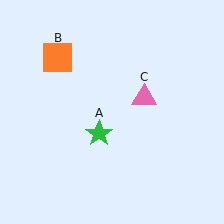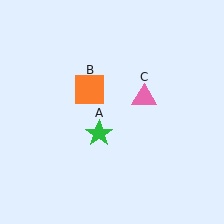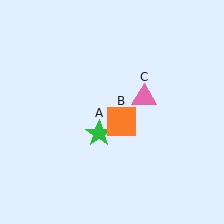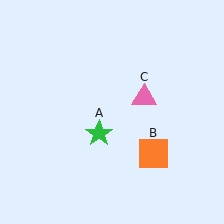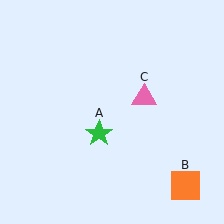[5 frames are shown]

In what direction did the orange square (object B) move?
The orange square (object B) moved down and to the right.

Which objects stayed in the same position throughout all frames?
Green star (object A) and pink triangle (object C) remained stationary.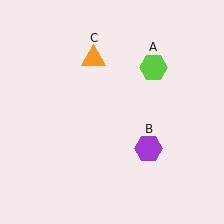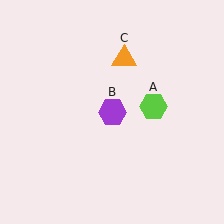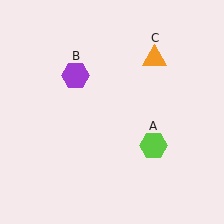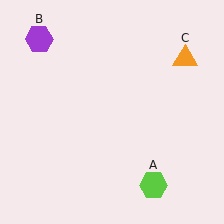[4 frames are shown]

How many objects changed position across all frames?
3 objects changed position: lime hexagon (object A), purple hexagon (object B), orange triangle (object C).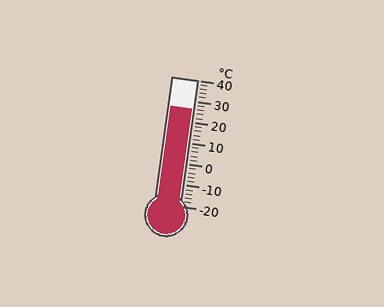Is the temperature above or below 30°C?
The temperature is below 30°C.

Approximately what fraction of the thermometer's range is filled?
The thermometer is filled to approximately 75% of its range.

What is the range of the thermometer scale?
The thermometer scale ranges from -20°C to 40°C.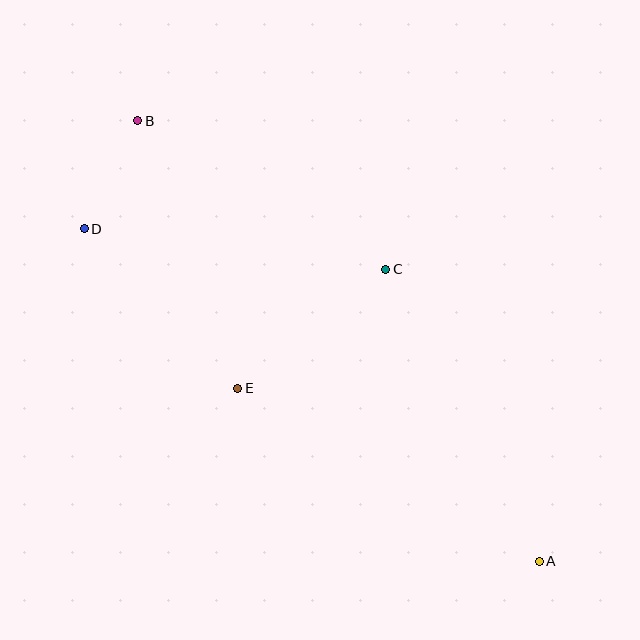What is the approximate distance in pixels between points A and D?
The distance between A and D is approximately 564 pixels.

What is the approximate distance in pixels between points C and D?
The distance between C and D is approximately 304 pixels.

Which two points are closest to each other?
Points B and D are closest to each other.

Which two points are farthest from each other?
Points A and B are farthest from each other.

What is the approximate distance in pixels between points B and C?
The distance between B and C is approximately 289 pixels.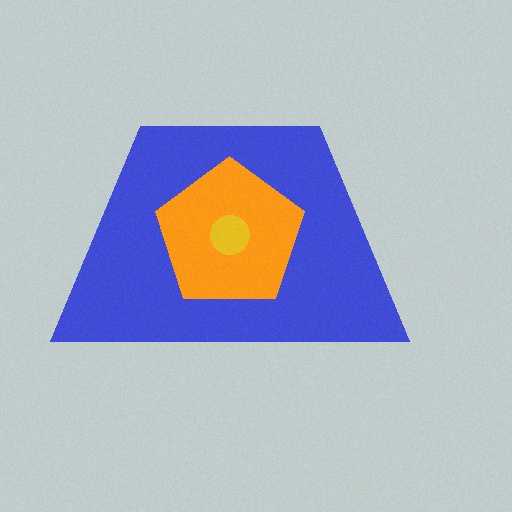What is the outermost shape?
The blue trapezoid.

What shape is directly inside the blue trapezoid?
The orange pentagon.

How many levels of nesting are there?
3.